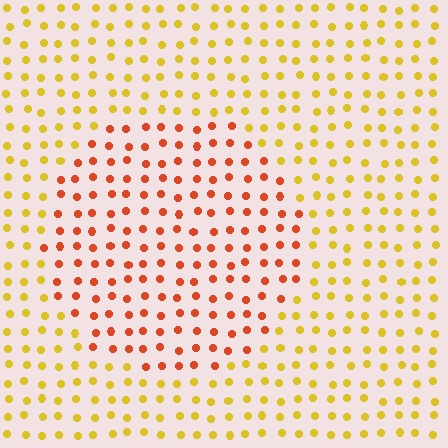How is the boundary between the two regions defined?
The boundary is defined purely by a slight shift in hue (about 41 degrees). Spacing, size, and orientation are identical on both sides.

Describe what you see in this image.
The image is filled with small yellow elements in a uniform arrangement. A circle-shaped region is visible where the elements are tinted to a slightly different hue, forming a subtle color boundary.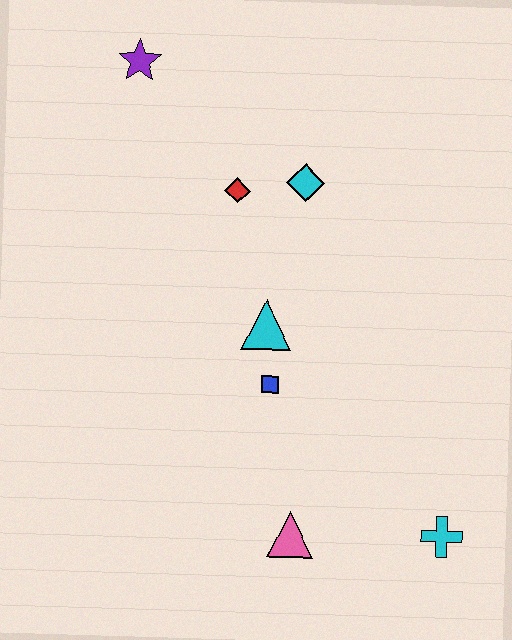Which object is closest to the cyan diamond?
The red diamond is closest to the cyan diamond.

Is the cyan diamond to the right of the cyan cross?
No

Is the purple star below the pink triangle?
No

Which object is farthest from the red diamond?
The cyan cross is farthest from the red diamond.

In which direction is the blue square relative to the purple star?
The blue square is below the purple star.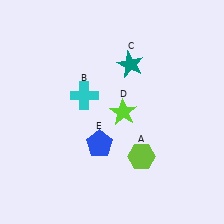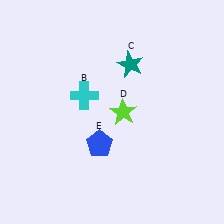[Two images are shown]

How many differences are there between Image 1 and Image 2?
There is 1 difference between the two images.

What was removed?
The lime hexagon (A) was removed in Image 2.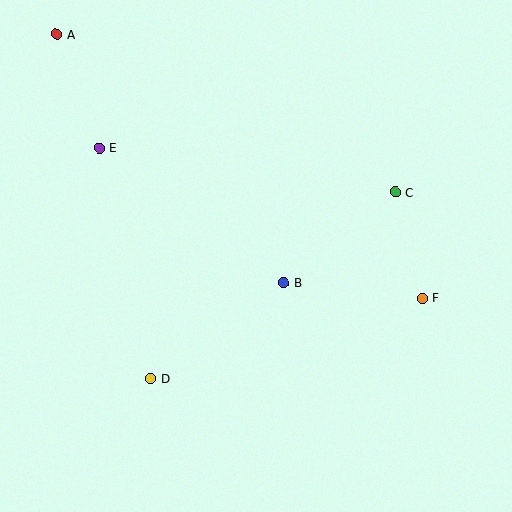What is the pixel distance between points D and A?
The distance between D and A is 357 pixels.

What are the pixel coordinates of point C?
Point C is at (395, 192).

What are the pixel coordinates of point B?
Point B is at (283, 283).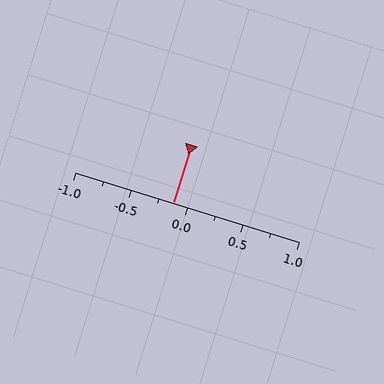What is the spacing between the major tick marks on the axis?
The major ticks are spaced 0.5 apart.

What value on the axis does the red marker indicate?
The marker indicates approximately -0.12.